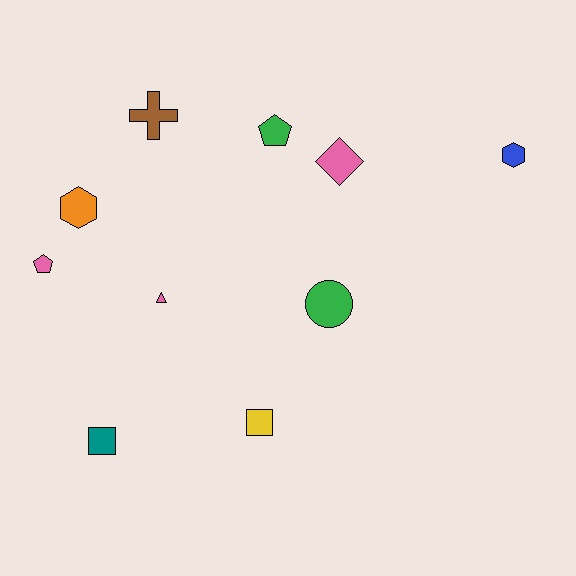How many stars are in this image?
There are no stars.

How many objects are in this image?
There are 10 objects.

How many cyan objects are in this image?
There are no cyan objects.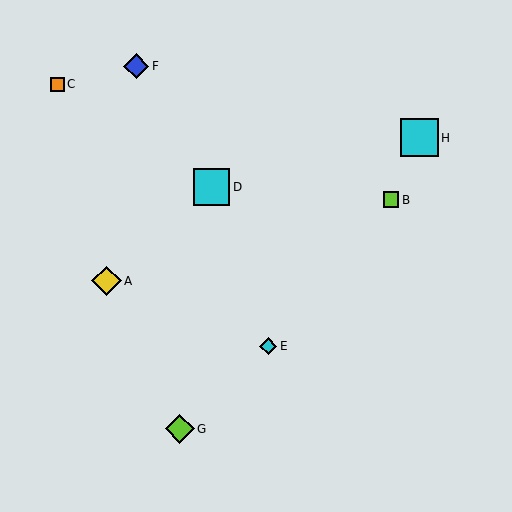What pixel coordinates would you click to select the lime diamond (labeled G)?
Click at (180, 429) to select the lime diamond G.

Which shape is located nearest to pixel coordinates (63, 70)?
The orange square (labeled C) at (57, 84) is nearest to that location.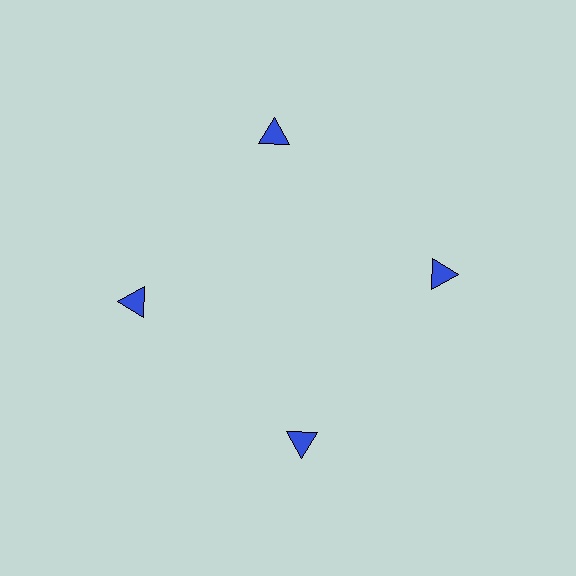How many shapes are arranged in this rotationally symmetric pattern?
There are 4 shapes, arranged in 4 groups of 1.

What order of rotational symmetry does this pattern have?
This pattern has 4-fold rotational symmetry.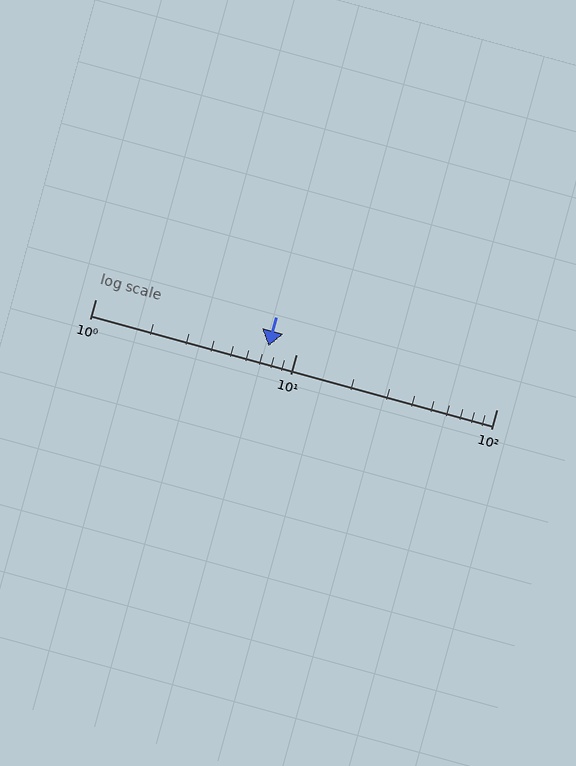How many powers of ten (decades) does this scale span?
The scale spans 2 decades, from 1 to 100.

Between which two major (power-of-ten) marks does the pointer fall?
The pointer is between 1 and 10.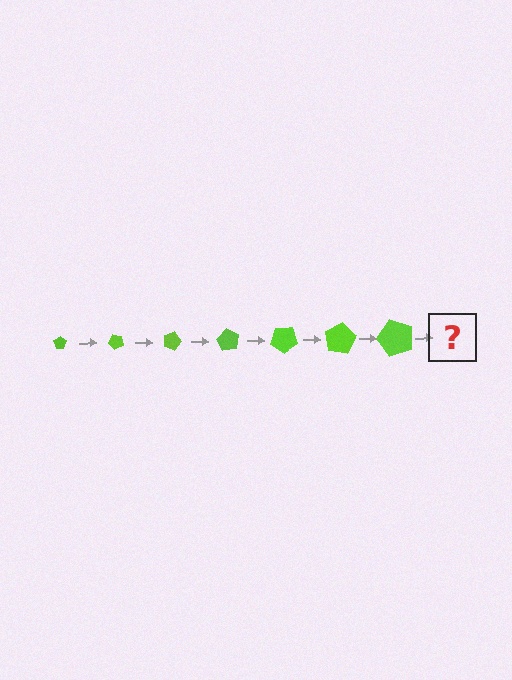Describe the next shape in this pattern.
It should be a pentagon, larger than the previous one and rotated 315 degrees from the start.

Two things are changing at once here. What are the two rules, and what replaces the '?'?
The two rules are that the pentagon grows larger each step and it rotates 45 degrees each step. The '?' should be a pentagon, larger than the previous one and rotated 315 degrees from the start.